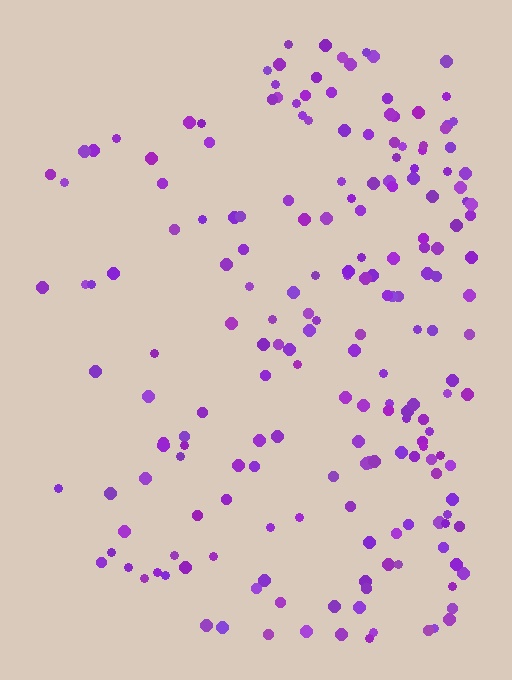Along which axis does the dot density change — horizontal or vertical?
Horizontal.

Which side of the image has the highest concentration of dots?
The right.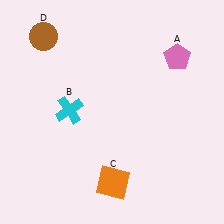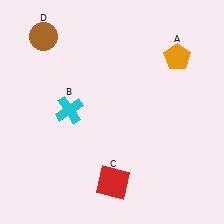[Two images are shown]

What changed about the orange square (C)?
In Image 1, C is orange. In Image 2, it changed to red.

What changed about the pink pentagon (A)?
In Image 1, A is pink. In Image 2, it changed to orange.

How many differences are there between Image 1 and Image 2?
There are 2 differences between the two images.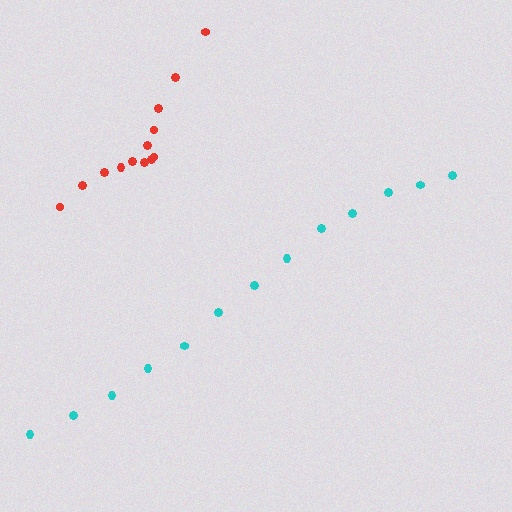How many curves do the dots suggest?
There are 2 distinct paths.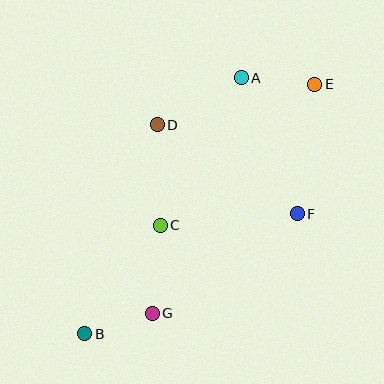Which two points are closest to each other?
Points B and G are closest to each other.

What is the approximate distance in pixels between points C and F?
The distance between C and F is approximately 137 pixels.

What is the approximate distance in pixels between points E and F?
The distance between E and F is approximately 131 pixels.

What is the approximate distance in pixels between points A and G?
The distance between A and G is approximately 252 pixels.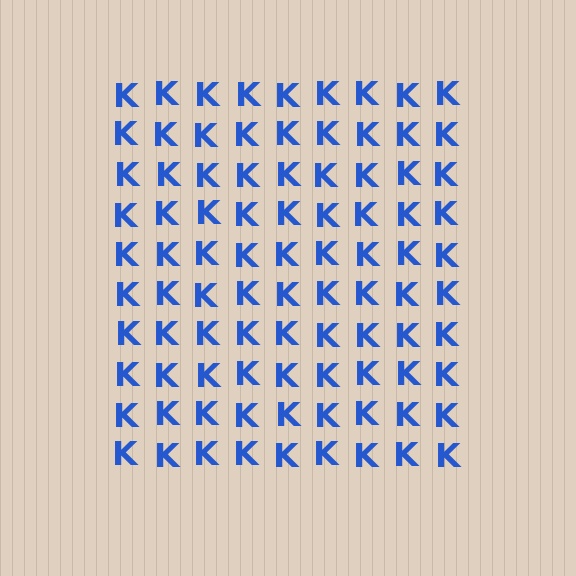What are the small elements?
The small elements are letter K's.